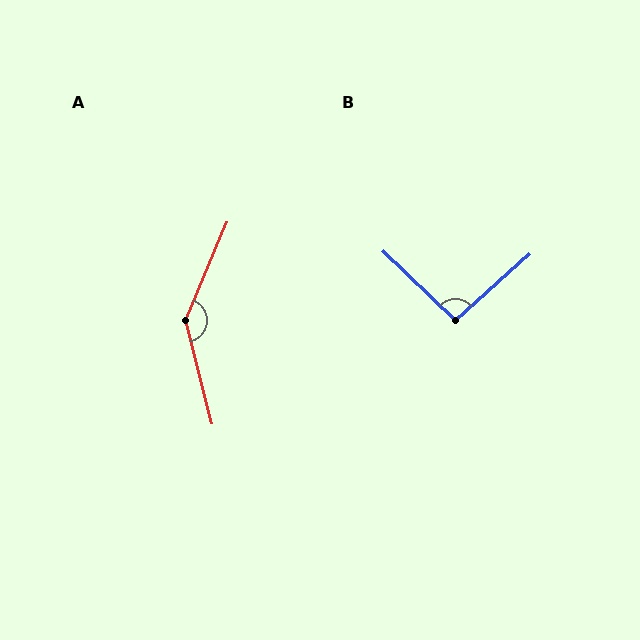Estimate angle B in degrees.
Approximately 94 degrees.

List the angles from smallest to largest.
B (94°), A (143°).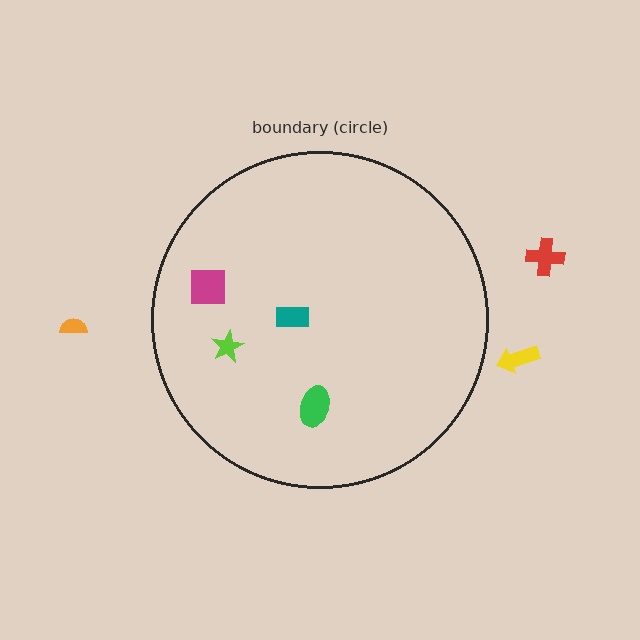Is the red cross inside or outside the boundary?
Outside.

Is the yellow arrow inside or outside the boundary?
Outside.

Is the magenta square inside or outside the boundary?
Inside.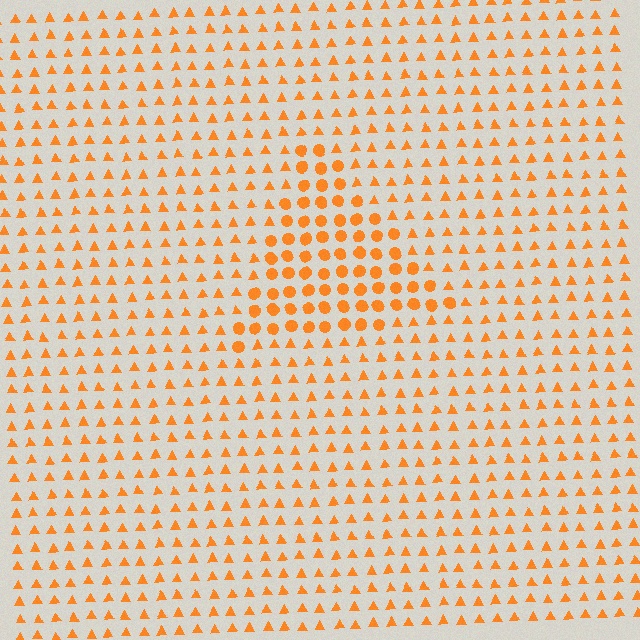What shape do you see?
I see a triangle.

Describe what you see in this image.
The image is filled with small orange elements arranged in a uniform grid. A triangle-shaped region contains circles, while the surrounding area contains triangles. The boundary is defined purely by the change in element shape.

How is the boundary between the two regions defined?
The boundary is defined by a change in element shape: circles inside vs. triangles outside. All elements share the same color and spacing.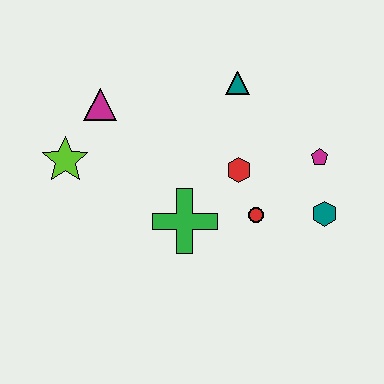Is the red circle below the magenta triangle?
Yes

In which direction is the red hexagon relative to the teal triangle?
The red hexagon is below the teal triangle.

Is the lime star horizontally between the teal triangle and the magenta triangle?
No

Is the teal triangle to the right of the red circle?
No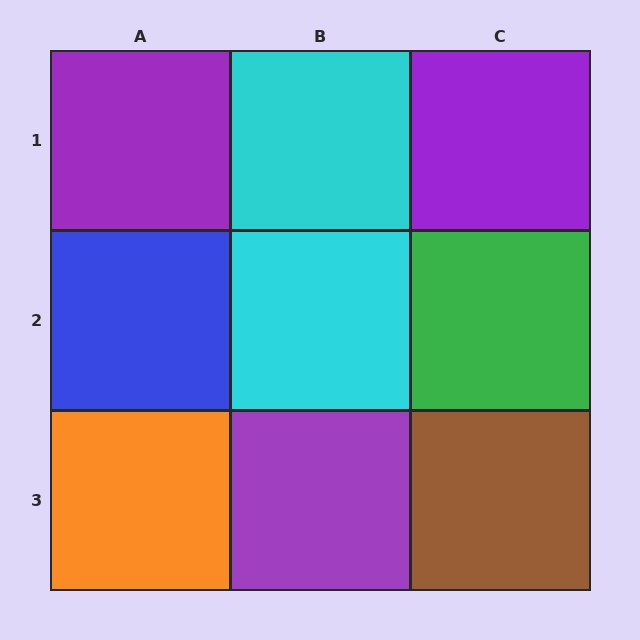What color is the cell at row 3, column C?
Brown.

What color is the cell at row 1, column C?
Purple.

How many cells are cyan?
2 cells are cyan.